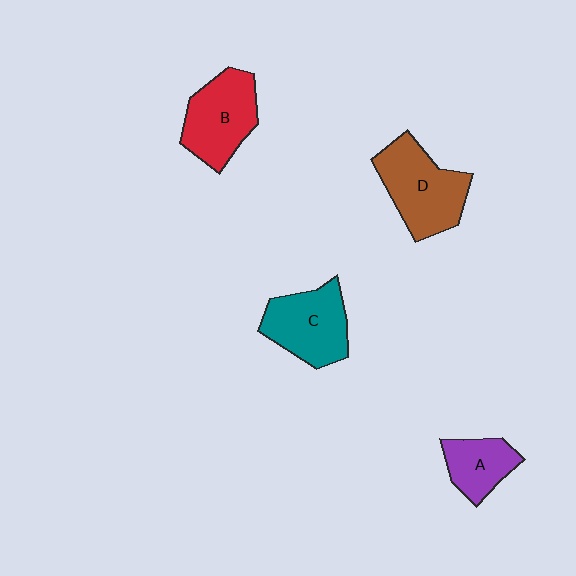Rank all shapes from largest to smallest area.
From largest to smallest: D (brown), C (teal), B (red), A (purple).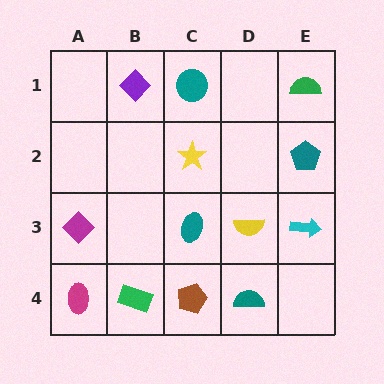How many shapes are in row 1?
3 shapes.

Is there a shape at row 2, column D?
No, that cell is empty.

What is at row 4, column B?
A green rectangle.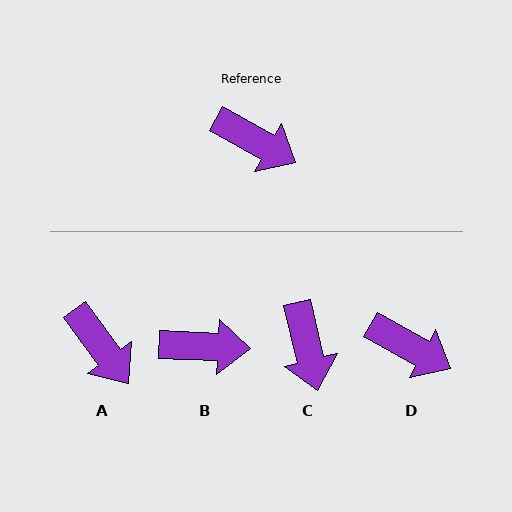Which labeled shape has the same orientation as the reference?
D.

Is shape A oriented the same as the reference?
No, it is off by about 25 degrees.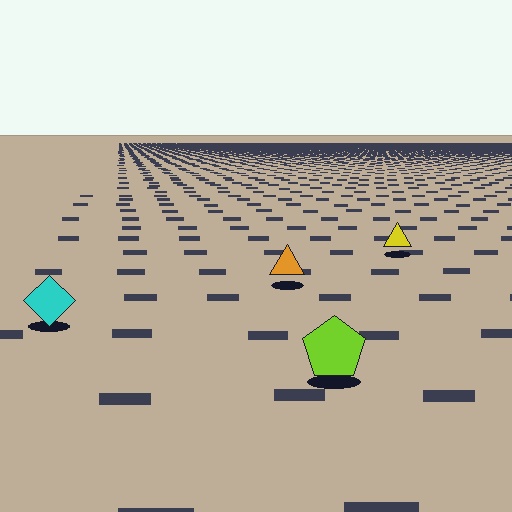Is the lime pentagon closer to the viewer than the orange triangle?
Yes. The lime pentagon is closer — you can tell from the texture gradient: the ground texture is coarser near it.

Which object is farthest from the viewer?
The yellow triangle is farthest from the viewer. It appears smaller and the ground texture around it is denser.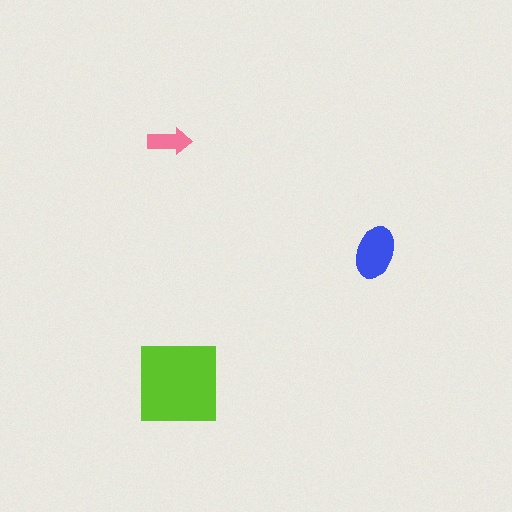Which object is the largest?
The lime square.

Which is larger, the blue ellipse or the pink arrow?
The blue ellipse.